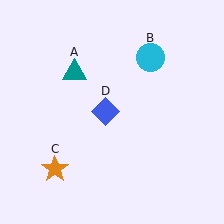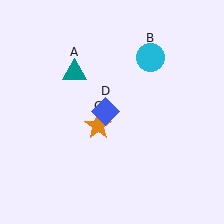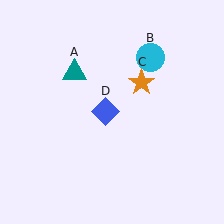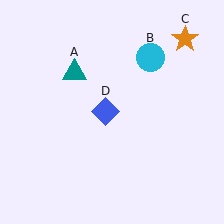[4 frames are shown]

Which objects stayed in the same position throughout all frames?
Teal triangle (object A) and cyan circle (object B) and blue diamond (object D) remained stationary.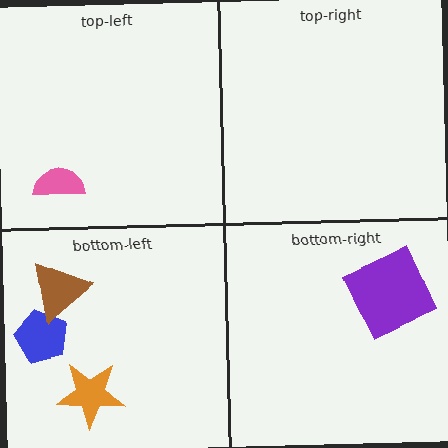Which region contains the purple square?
The bottom-right region.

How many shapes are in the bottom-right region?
1.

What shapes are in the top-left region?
The pink semicircle.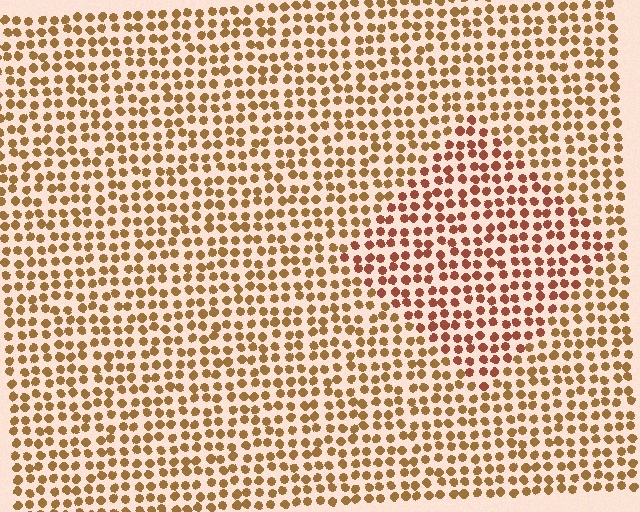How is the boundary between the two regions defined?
The boundary is defined purely by a slight shift in hue (about 25 degrees). Spacing, size, and orientation are identical on both sides.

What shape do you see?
I see a diamond.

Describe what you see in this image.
The image is filled with small brown elements in a uniform arrangement. A diamond-shaped region is visible where the elements are tinted to a slightly different hue, forming a subtle color boundary.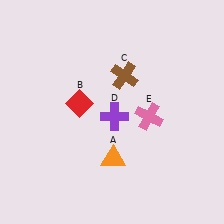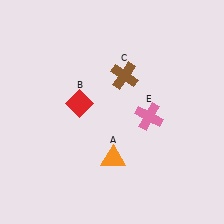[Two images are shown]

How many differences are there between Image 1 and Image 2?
There is 1 difference between the two images.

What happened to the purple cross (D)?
The purple cross (D) was removed in Image 2. It was in the bottom-right area of Image 1.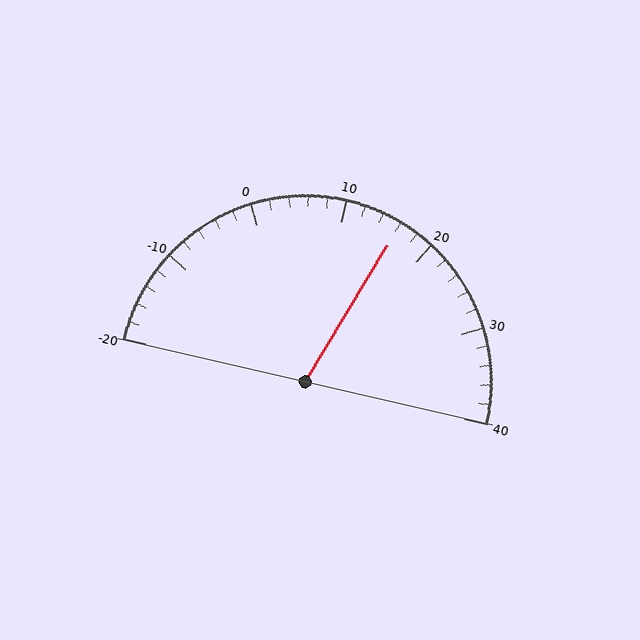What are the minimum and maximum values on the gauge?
The gauge ranges from -20 to 40.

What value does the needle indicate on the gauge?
The needle indicates approximately 16.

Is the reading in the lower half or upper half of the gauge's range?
The reading is in the upper half of the range (-20 to 40).